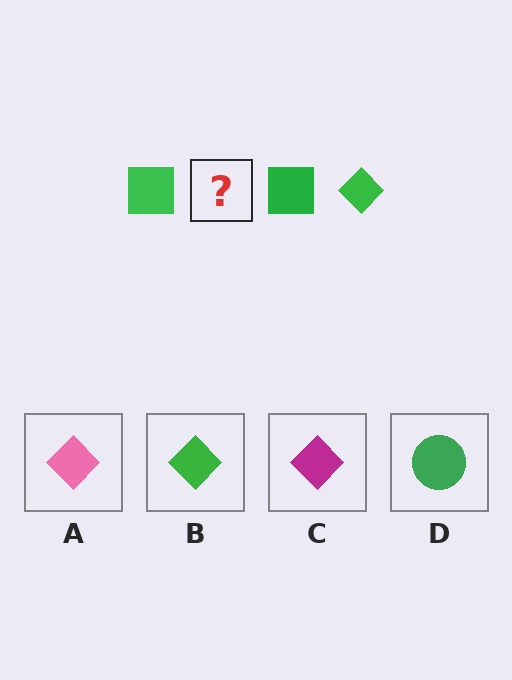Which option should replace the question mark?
Option B.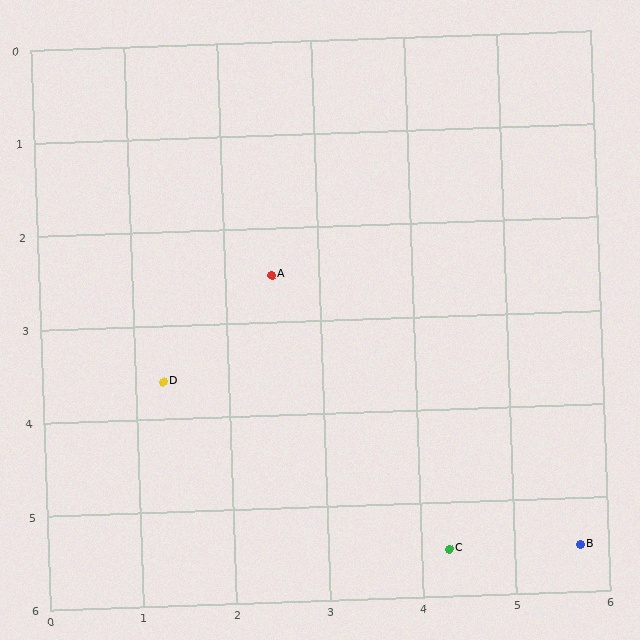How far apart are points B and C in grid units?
Points B and C are about 1.4 grid units apart.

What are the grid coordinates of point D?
Point D is at approximately (1.3, 3.6).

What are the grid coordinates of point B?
Point B is at approximately (5.7, 5.5).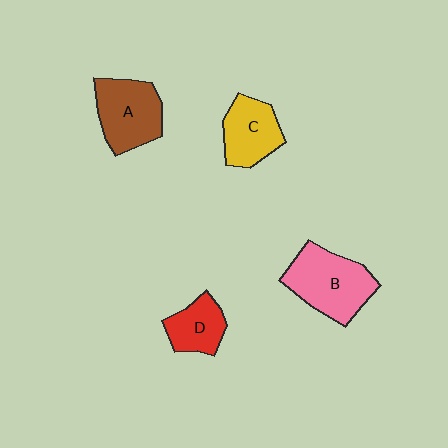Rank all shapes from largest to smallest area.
From largest to smallest: B (pink), A (brown), C (yellow), D (red).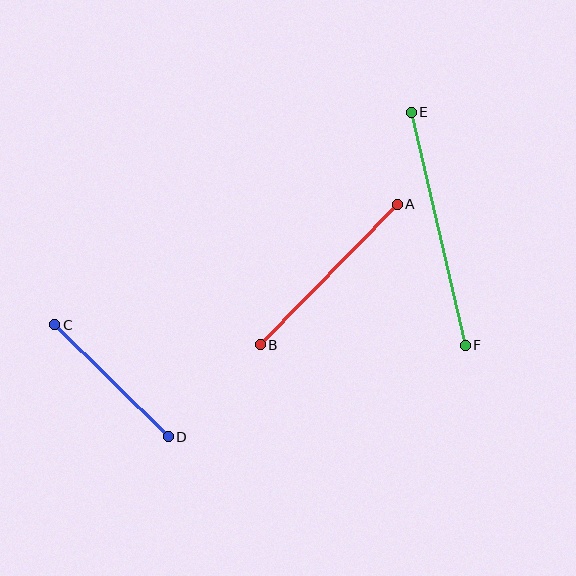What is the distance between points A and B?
The distance is approximately 196 pixels.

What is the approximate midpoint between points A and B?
The midpoint is at approximately (329, 274) pixels.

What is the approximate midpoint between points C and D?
The midpoint is at approximately (112, 381) pixels.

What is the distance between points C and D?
The distance is approximately 160 pixels.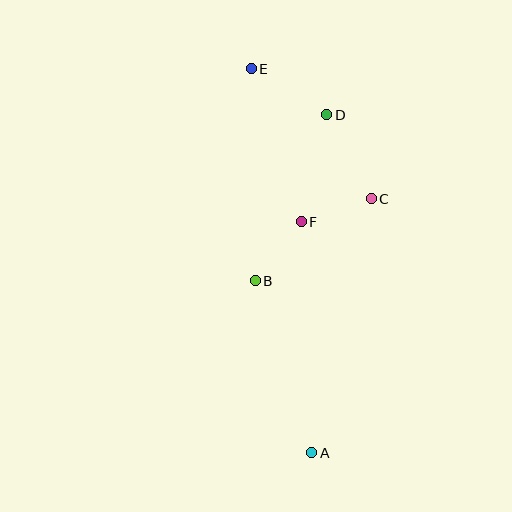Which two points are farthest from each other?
Points A and E are farthest from each other.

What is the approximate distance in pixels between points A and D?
The distance between A and D is approximately 338 pixels.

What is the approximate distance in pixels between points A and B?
The distance between A and B is approximately 181 pixels.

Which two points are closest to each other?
Points C and F are closest to each other.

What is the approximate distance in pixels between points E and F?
The distance between E and F is approximately 161 pixels.